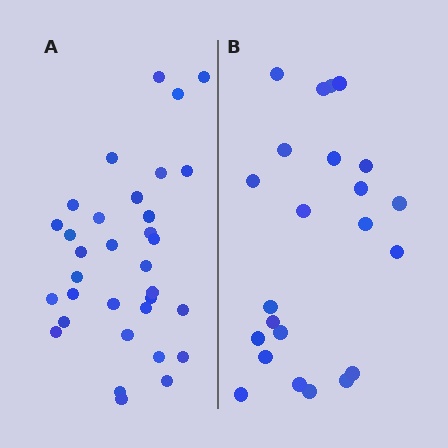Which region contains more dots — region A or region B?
Region A (the left region) has more dots.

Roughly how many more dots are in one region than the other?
Region A has roughly 10 or so more dots than region B.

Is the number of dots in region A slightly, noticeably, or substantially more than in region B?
Region A has noticeably more, but not dramatically so. The ratio is roughly 1.4 to 1.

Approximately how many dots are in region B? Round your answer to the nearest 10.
About 20 dots. (The exact count is 23, which rounds to 20.)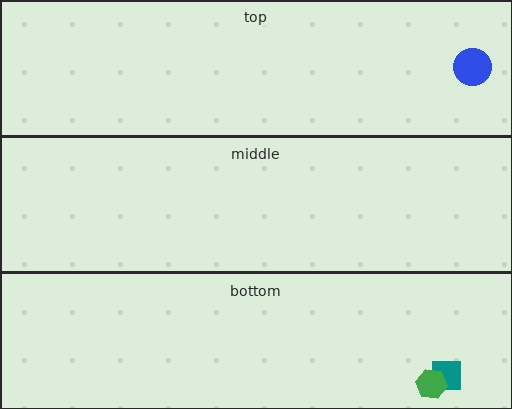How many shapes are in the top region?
1.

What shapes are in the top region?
The blue circle.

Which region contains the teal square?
The bottom region.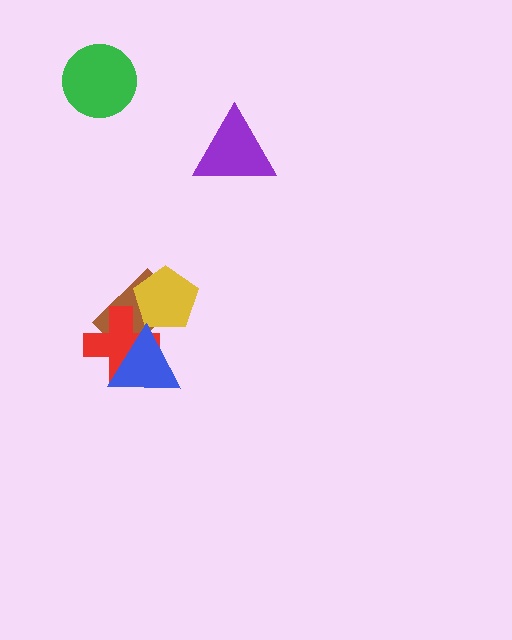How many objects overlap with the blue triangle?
2 objects overlap with the blue triangle.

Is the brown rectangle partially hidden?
Yes, it is partially covered by another shape.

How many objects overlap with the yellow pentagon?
2 objects overlap with the yellow pentagon.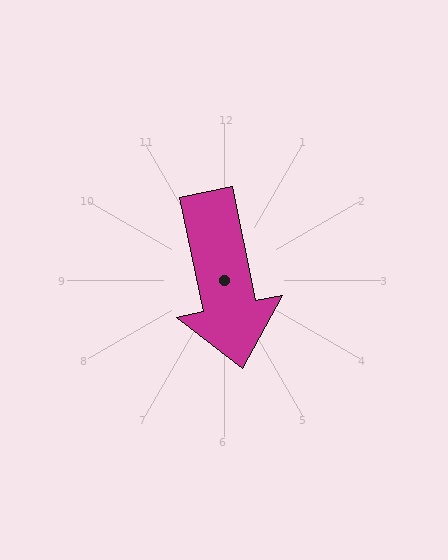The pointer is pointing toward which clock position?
Roughly 6 o'clock.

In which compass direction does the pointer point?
South.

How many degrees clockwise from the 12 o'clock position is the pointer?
Approximately 168 degrees.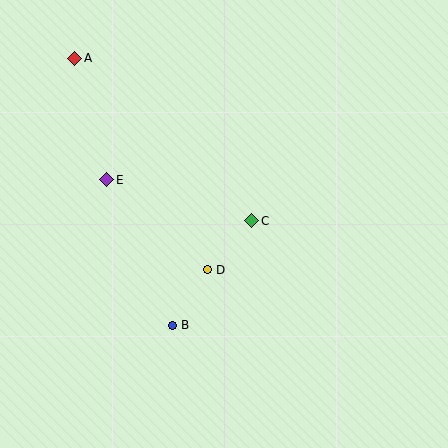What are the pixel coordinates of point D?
Point D is at (207, 270).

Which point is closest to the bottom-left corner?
Point B is closest to the bottom-left corner.